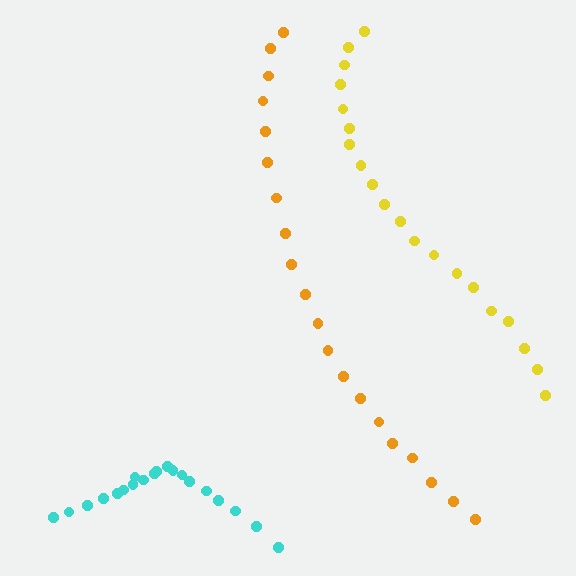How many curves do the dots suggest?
There are 3 distinct paths.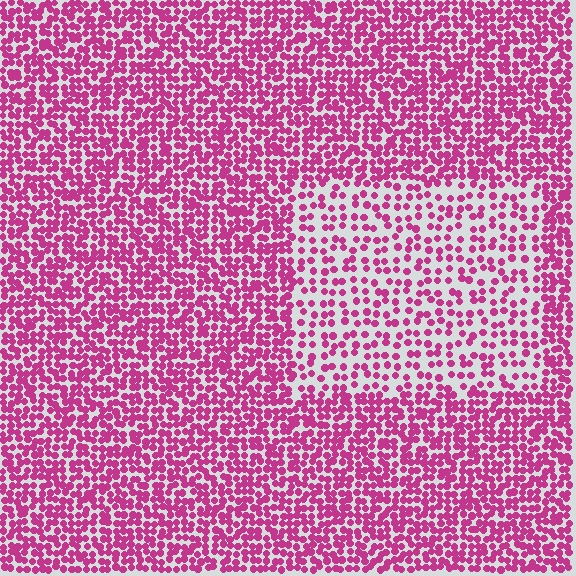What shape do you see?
I see a rectangle.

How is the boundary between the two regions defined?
The boundary is defined by a change in element density (approximately 2.0x ratio). All elements are the same color, size, and shape.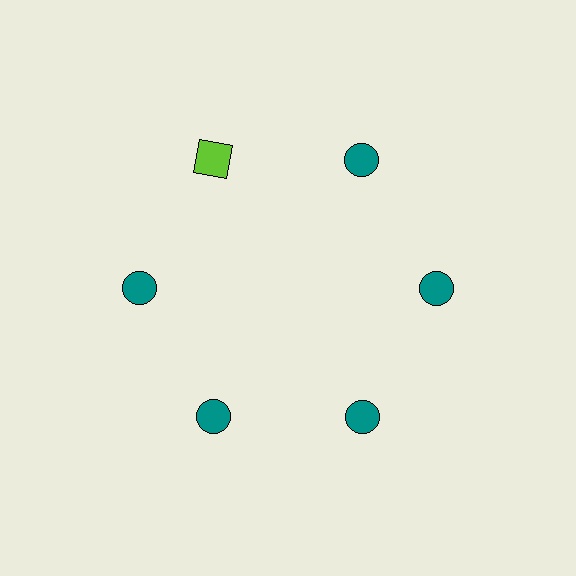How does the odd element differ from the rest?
It differs in both color (lime instead of teal) and shape (square instead of circle).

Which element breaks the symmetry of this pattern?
The lime square at roughly the 11 o'clock position breaks the symmetry. All other shapes are teal circles.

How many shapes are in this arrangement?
There are 6 shapes arranged in a ring pattern.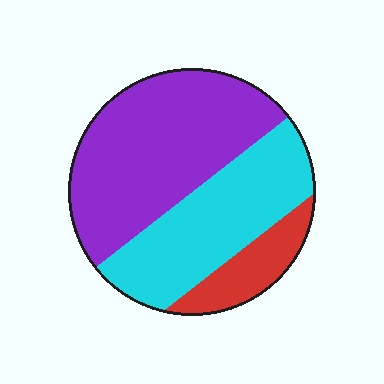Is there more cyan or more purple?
Purple.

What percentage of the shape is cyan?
Cyan covers 36% of the shape.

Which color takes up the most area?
Purple, at roughly 50%.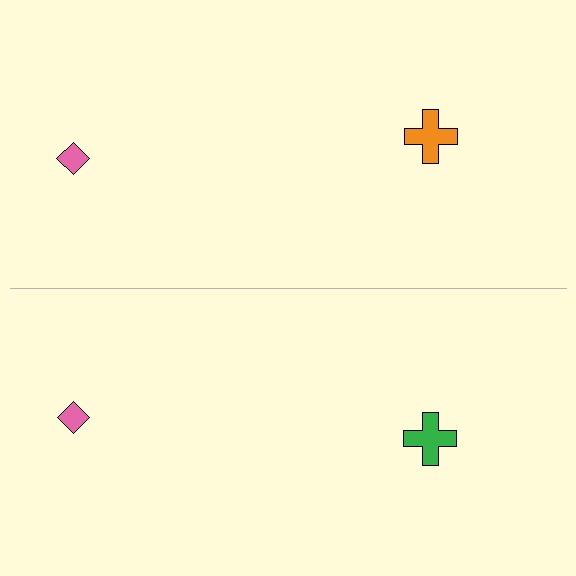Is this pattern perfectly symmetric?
No, the pattern is not perfectly symmetric. The green cross on the bottom side breaks the symmetry — its mirror counterpart is orange.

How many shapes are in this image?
There are 4 shapes in this image.